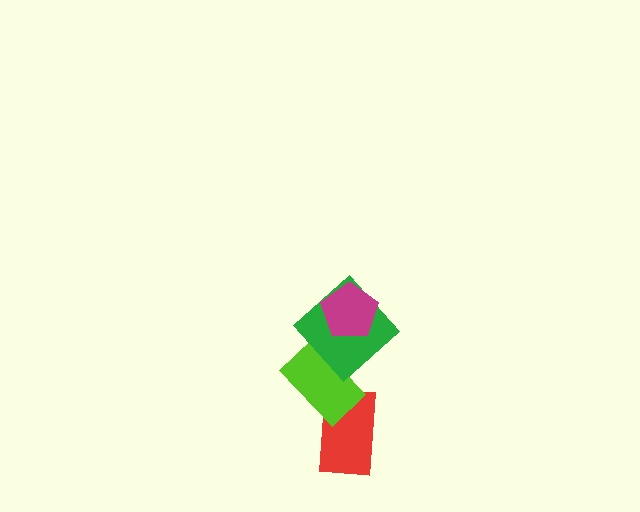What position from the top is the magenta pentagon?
The magenta pentagon is 1st from the top.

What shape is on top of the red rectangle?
The lime rectangle is on top of the red rectangle.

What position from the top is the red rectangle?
The red rectangle is 4th from the top.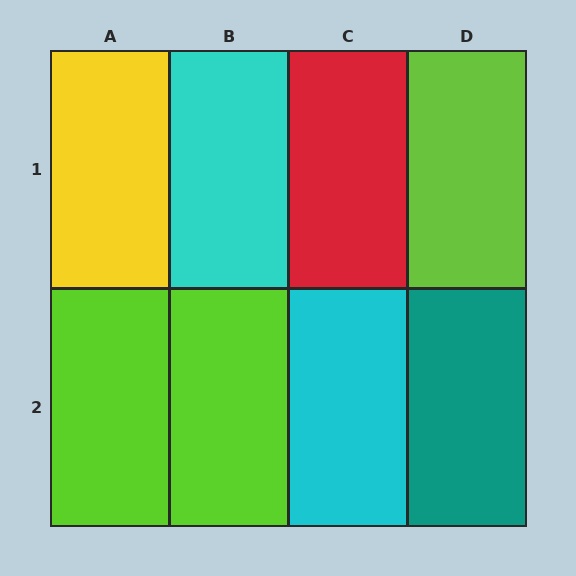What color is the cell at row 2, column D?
Teal.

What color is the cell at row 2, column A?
Lime.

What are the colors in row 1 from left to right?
Yellow, cyan, red, lime.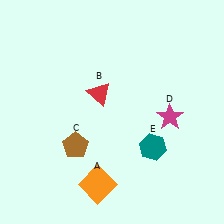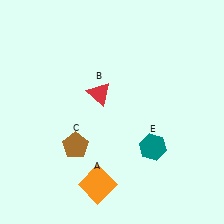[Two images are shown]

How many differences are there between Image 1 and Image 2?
There is 1 difference between the two images.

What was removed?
The magenta star (D) was removed in Image 2.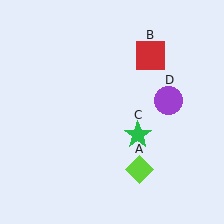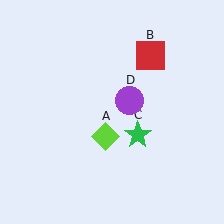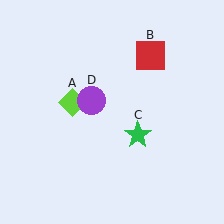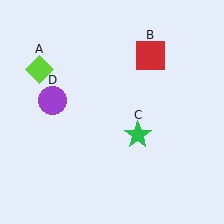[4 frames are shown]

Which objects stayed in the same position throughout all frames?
Red square (object B) and green star (object C) remained stationary.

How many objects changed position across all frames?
2 objects changed position: lime diamond (object A), purple circle (object D).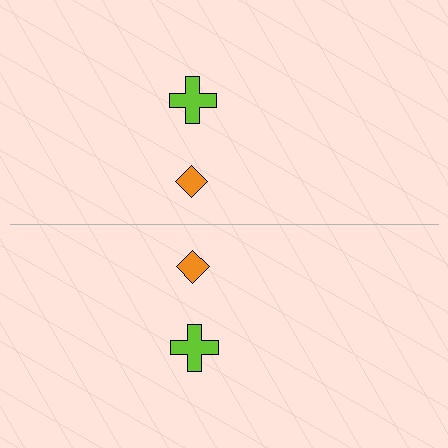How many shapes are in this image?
There are 4 shapes in this image.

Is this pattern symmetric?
Yes, this pattern has bilateral (reflection) symmetry.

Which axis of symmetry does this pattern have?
The pattern has a horizontal axis of symmetry running through the center of the image.